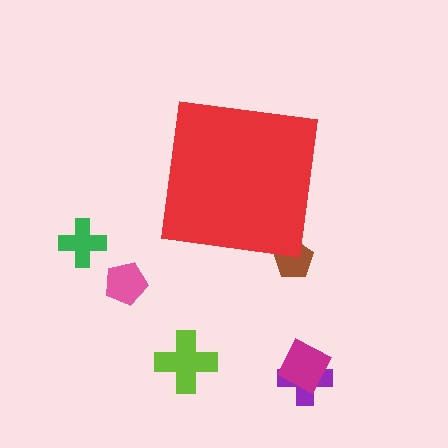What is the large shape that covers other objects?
A red square.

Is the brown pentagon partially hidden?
Yes, the brown pentagon is partially hidden behind the red square.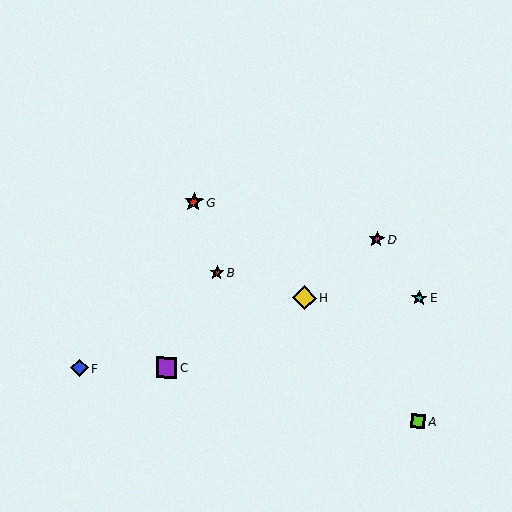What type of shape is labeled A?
Shape A is a lime square.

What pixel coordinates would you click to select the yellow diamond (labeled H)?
Click at (304, 298) to select the yellow diamond H.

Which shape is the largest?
The yellow diamond (labeled H) is the largest.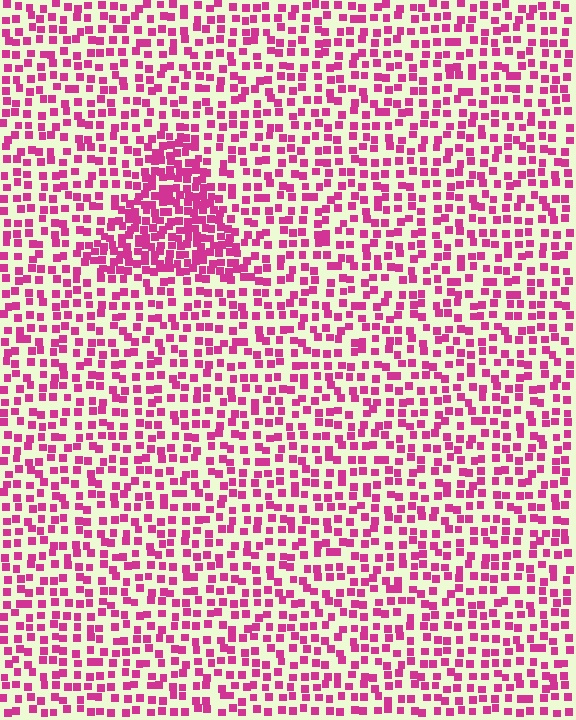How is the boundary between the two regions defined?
The boundary is defined by a change in element density (approximately 2.1x ratio). All elements are the same color, size, and shape.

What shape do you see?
I see a triangle.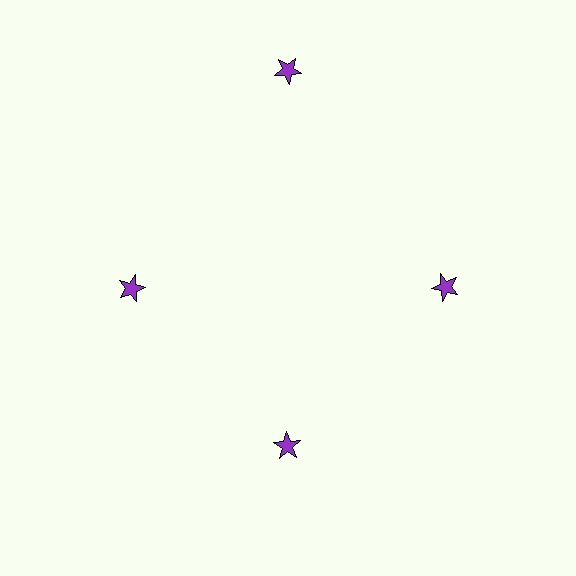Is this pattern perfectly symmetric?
No. The 4 purple stars are arranged in a ring, but one element near the 12 o'clock position is pushed outward from the center, breaking the 4-fold rotational symmetry.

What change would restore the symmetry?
The symmetry would be restored by moving it inward, back onto the ring so that all 4 stars sit at equal angles and equal distance from the center.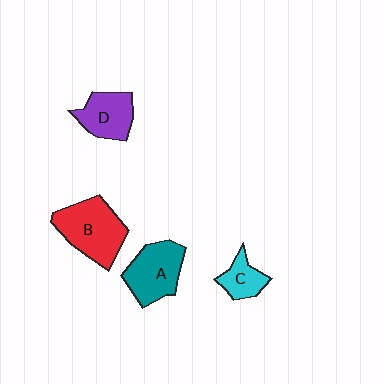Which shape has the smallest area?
Shape C (cyan).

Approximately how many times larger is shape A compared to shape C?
Approximately 1.9 times.